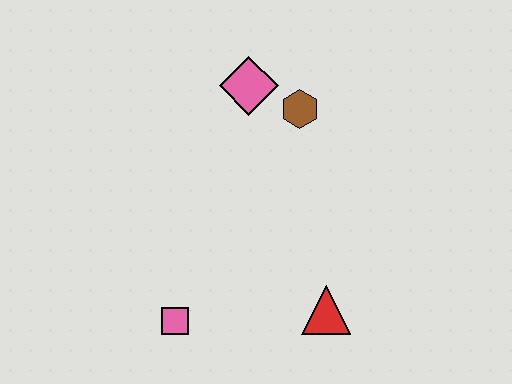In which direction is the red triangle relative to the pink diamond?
The red triangle is below the pink diamond.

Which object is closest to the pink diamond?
The brown hexagon is closest to the pink diamond.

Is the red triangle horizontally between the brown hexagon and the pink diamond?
No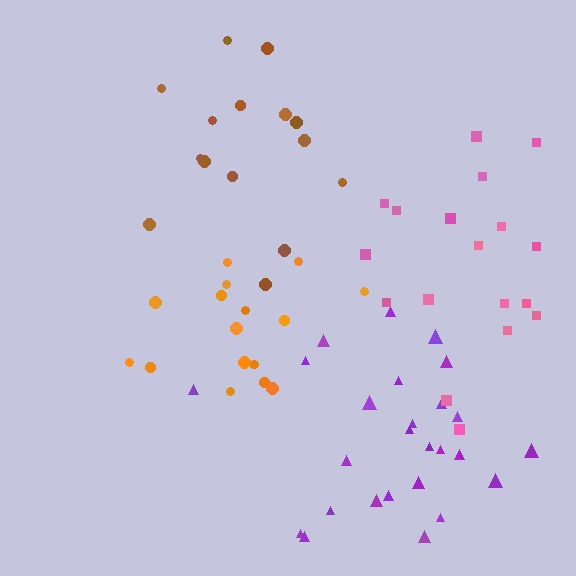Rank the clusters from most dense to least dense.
orange, purple, pink, brown.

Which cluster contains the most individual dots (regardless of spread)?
Purple (26).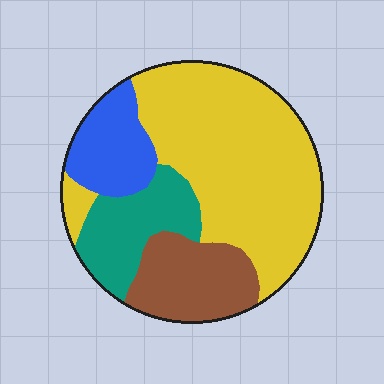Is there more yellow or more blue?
Yellow.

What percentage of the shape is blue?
Blue takes up about one eighth (1/8) of the shape.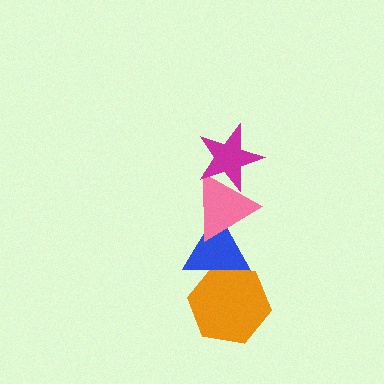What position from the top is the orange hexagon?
The orange hexagon is 4th from the top.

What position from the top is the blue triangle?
The blue triangle is 3rd from the top.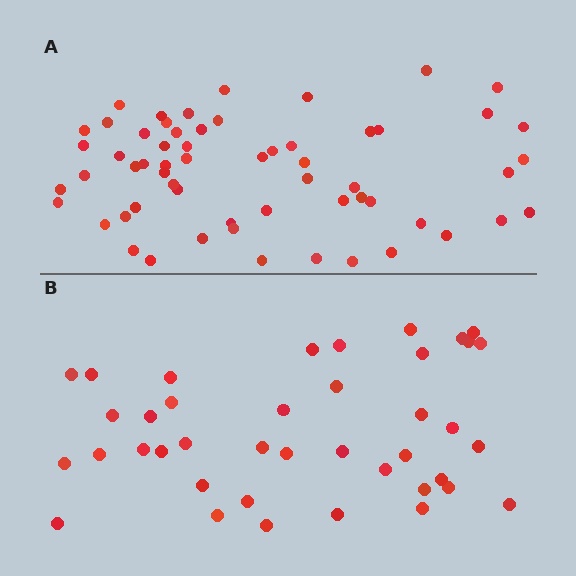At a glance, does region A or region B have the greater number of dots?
Region A (the top region) has more dots.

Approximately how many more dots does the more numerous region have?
Region A has approximately 20 more dots than region B.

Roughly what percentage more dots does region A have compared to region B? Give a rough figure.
About 50% more.